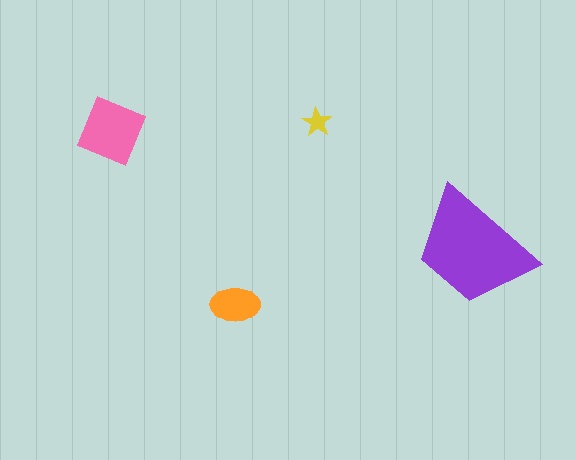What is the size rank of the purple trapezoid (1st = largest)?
1st.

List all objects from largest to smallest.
The purple trapezoid, the pink diamond, the orange ellipse, the yellow star.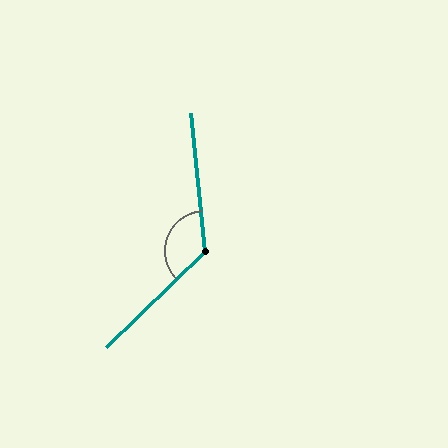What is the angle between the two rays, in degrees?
Approximately 129 degrees.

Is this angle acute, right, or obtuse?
It is obtuse.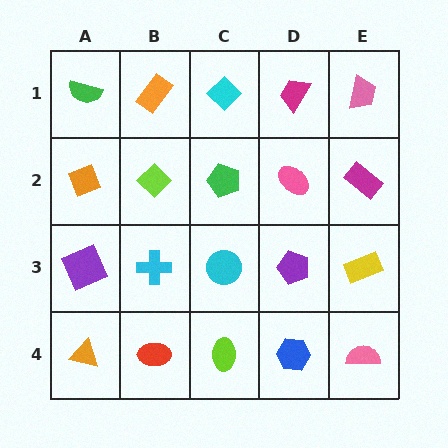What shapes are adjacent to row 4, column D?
A purple pentagon (row 3, column D), a lime ellipse (row 4, column C), a pink semicircle (row 4, column E).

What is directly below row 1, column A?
An orange diamond.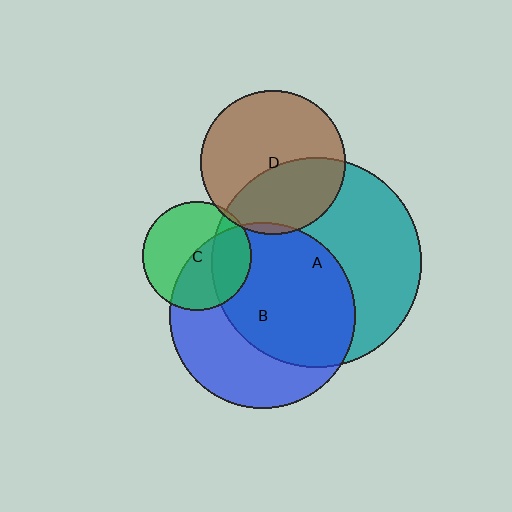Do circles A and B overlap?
Yes.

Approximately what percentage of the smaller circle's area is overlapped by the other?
Approximately 60%.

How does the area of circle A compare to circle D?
Approximately 2.1 times.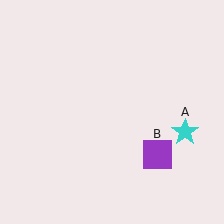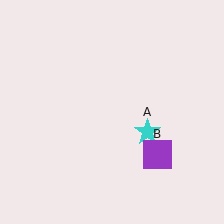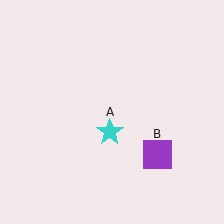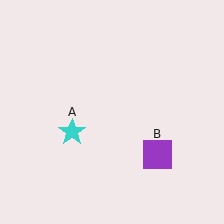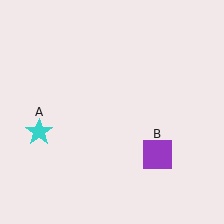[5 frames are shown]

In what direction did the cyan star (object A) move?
The cyan star (object A) moved left.